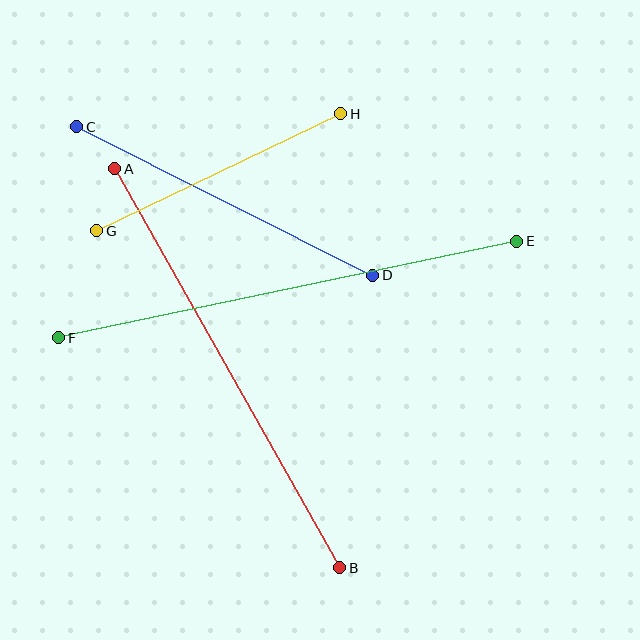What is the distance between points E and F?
The distance is approximately 468 pixels.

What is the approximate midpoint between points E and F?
The midpoint is at approximately (288, 289) pixels.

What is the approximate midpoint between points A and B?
The midpoint is at approximately (227, 368) pixels.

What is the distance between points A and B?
The distance is approximately 458 pixels.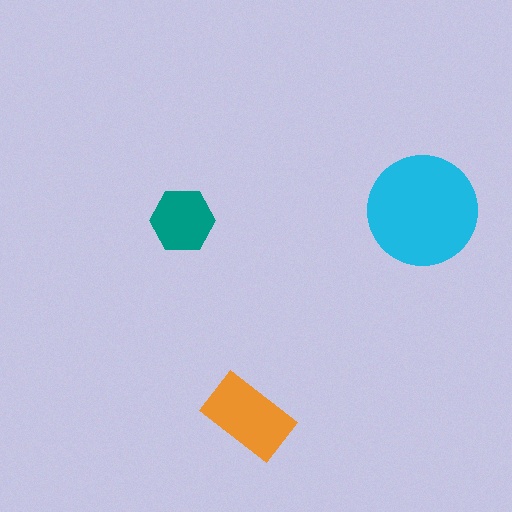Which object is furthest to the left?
The teal hexagon is leftmost.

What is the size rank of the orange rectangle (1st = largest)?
2nd.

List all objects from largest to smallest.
The cyan circle, the orange rectangle, the teal hexagon.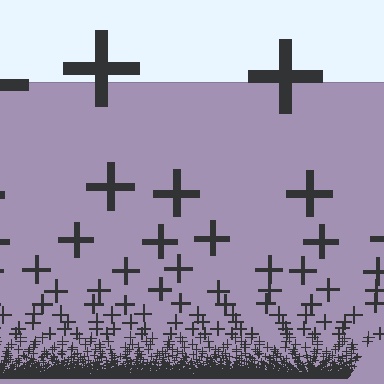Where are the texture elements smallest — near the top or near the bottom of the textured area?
Near the bottom.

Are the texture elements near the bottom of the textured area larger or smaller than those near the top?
Smaller. The gradient is inverted — elements near the bottom are smaller and denser.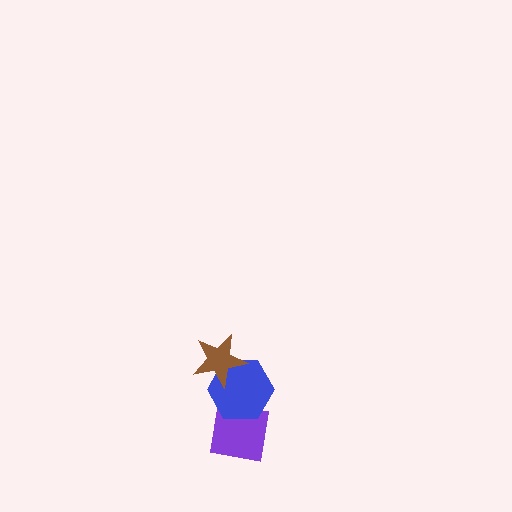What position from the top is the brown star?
The brown star is 1st from the top.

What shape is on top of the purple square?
The blue hexagon is on top of the purple square.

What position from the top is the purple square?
The purple square is 3rd from the top.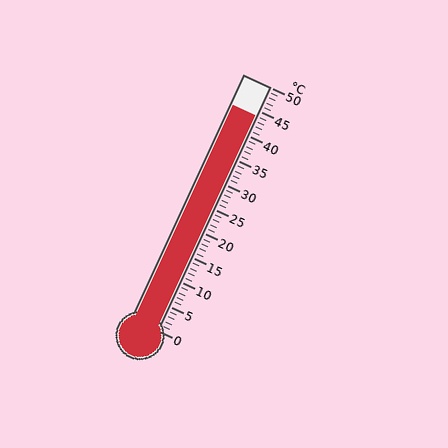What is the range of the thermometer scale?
The thermometer scale ranges from 0°C to 50°C.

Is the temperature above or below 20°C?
The temperature is above 20°C.